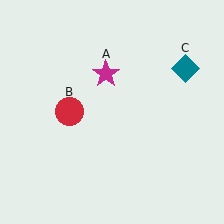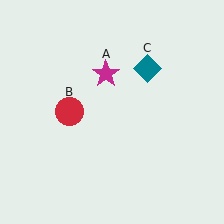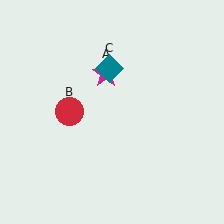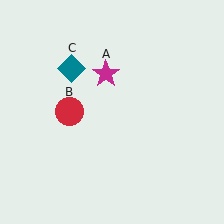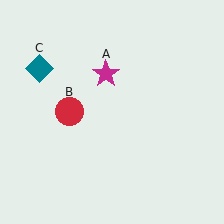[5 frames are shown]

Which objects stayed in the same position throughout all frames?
Magenta star (object A) and red circle (object B) remained stationary.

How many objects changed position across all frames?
1 object changed position: teal diamond (object C).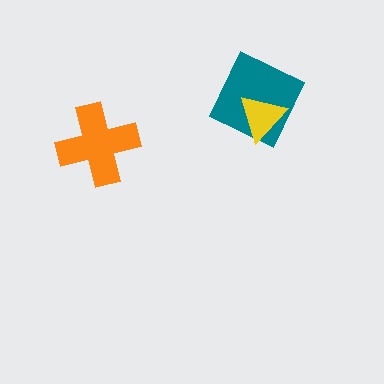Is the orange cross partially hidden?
No, no other shape covers it.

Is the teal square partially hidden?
Yes, it is partially covered by another shape.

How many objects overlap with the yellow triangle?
1 object overlaps with the yellow triangle.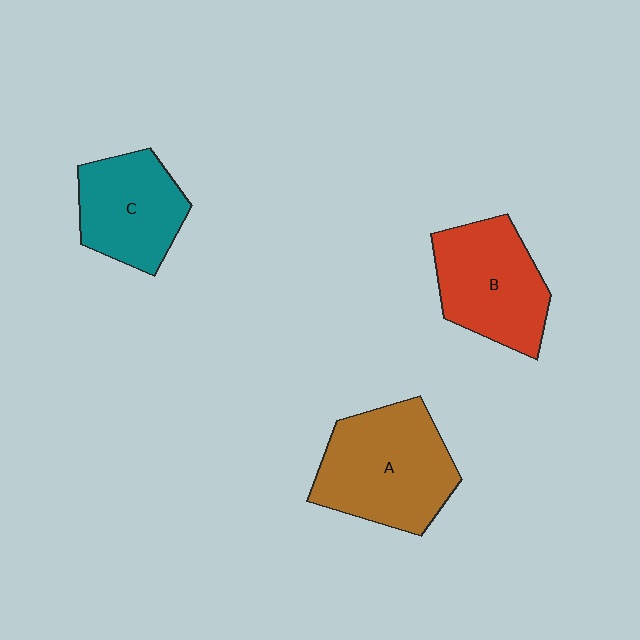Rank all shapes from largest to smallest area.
From largest to smallest: A (brown), B (red), C (teal).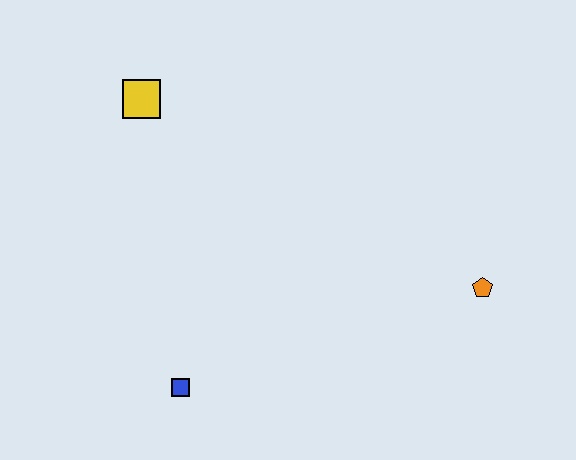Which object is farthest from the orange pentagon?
The yellow square is farthest from the orange pentagon.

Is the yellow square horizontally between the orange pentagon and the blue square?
No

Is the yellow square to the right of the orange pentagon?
No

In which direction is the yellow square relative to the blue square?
The yellow square is above the blue square.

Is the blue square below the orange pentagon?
Yes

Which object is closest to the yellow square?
The blue square is closest to the yellow square.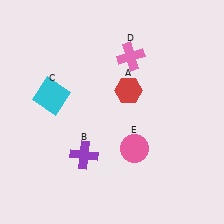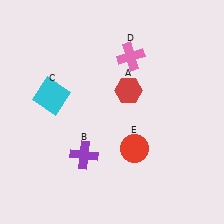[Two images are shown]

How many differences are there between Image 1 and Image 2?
There is 1 difference between the two images.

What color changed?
The circle (E) changed from pink in Image 1 to red in Image 2.